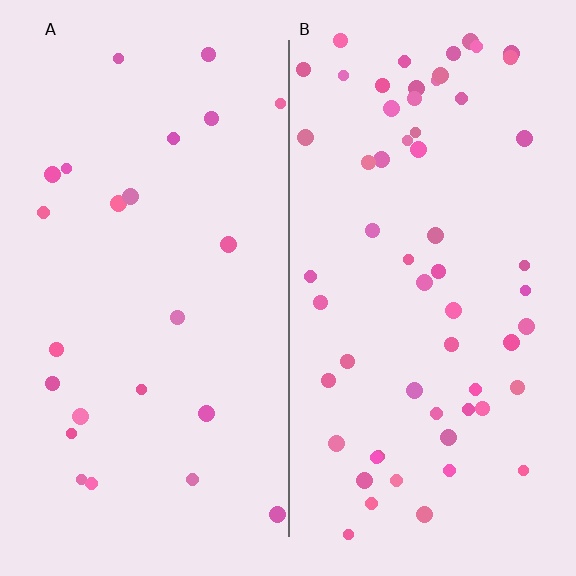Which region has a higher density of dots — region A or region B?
B (the right).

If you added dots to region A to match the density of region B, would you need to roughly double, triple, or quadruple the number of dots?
Approximately triple.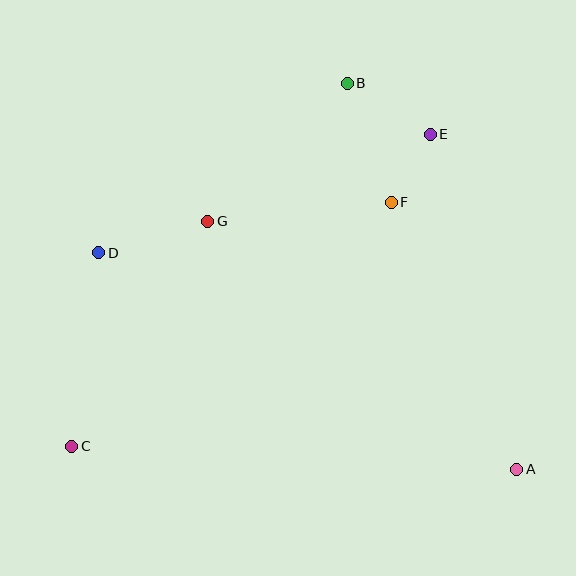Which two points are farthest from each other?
Points C and E are farthest from each other.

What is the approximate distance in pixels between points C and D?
The distance between C and D is approximately 196 pixels.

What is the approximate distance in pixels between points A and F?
The distance between A and F is approximately 295 pixels.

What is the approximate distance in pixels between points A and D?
The distance between A and D is approximately 470 pixels.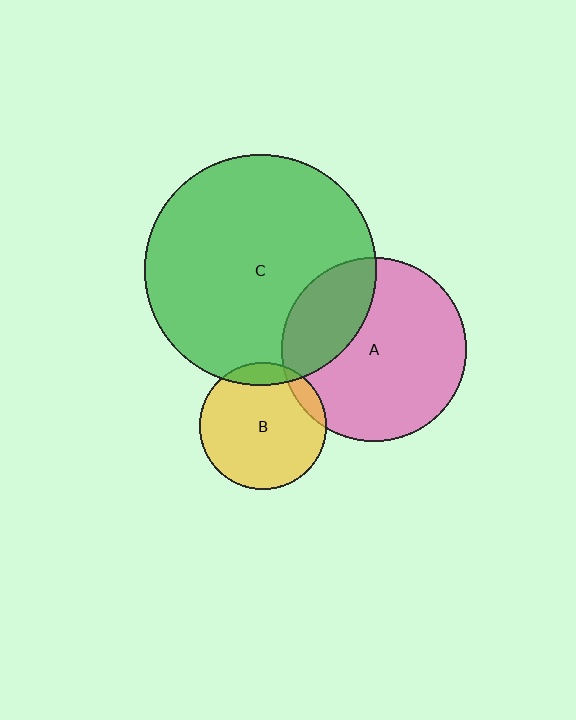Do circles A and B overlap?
Yes.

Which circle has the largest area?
Circle C (green).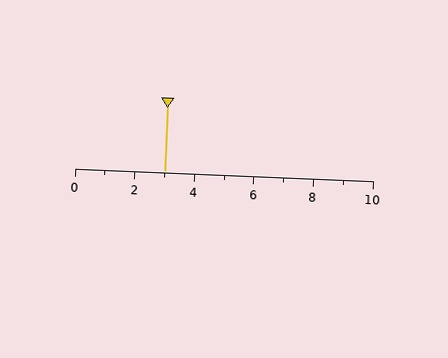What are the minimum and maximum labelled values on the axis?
The axis runs from 0 to 10.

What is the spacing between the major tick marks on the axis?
The major ticks are spaced 2 apart.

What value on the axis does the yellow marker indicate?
The marker indicates approximately 3.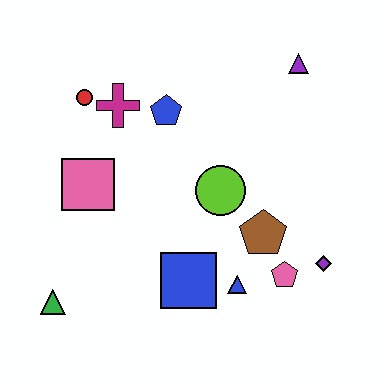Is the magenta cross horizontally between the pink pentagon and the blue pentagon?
No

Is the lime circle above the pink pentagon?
Yes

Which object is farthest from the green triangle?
The purple triangle is farthest from the green triangle.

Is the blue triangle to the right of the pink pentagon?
No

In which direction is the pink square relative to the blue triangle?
The pink square is to the left of the blue triangle.